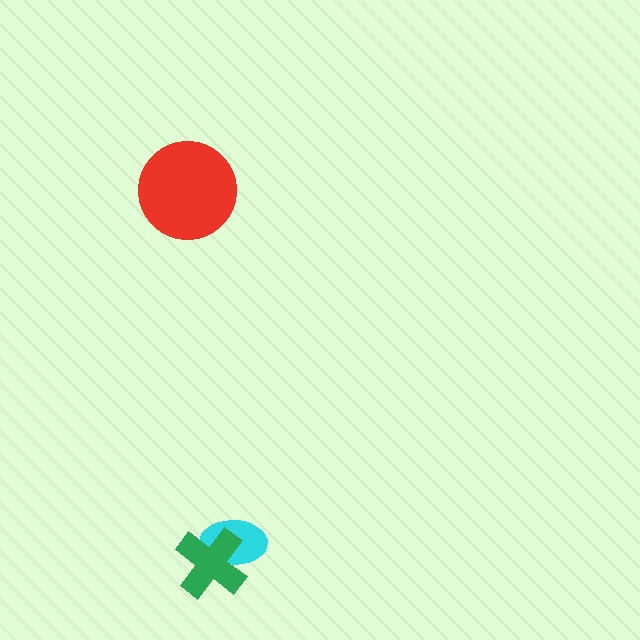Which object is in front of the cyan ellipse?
The green cross is in front of the cyan ellipse.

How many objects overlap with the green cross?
1 object overlaps with the green cross.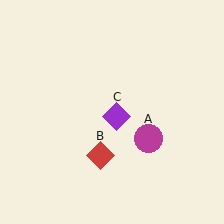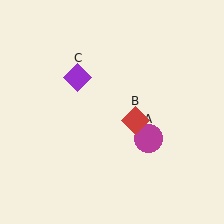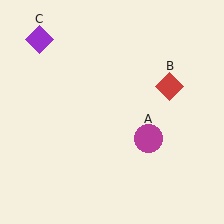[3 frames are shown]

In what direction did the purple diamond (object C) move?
The purple diamond (object C) moved up and to the left.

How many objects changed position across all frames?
2 objects changed position: red diamond (object B), purple diamond (object C).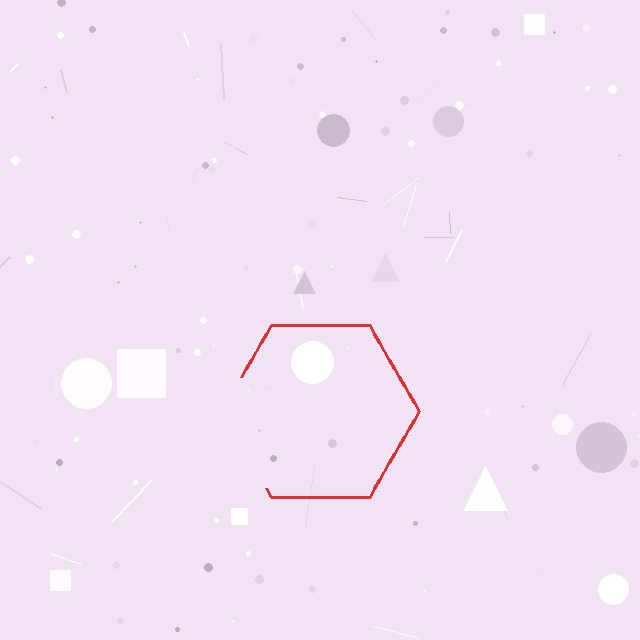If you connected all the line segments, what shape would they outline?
They would outline a hexagon.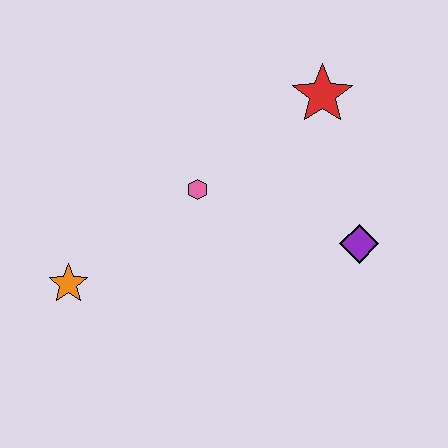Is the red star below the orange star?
No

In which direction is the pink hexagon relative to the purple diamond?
The pink hexagon is to the left of the purple diamond.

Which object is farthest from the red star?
The orange star is farthest from the red star.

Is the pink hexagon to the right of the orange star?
Yes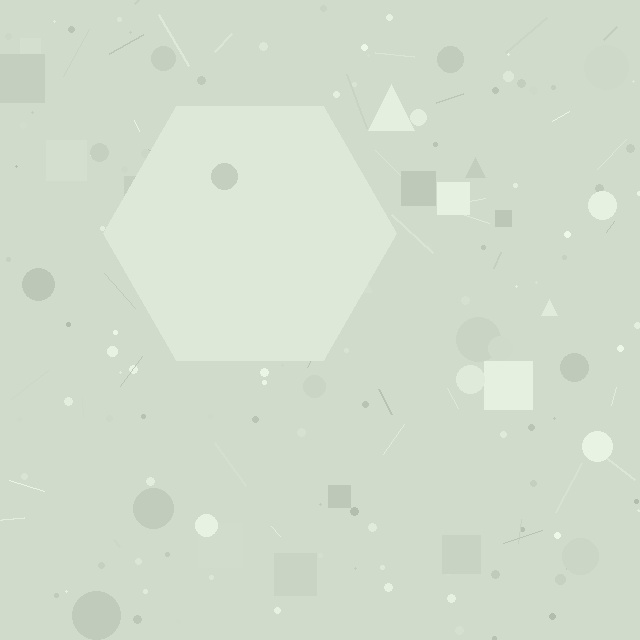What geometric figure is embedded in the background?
A hexagon is embedded in the background.